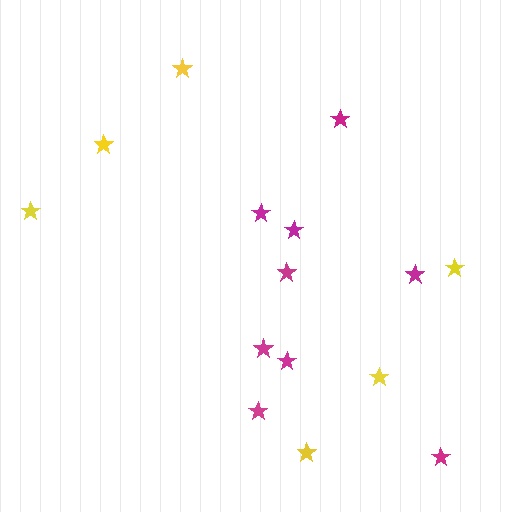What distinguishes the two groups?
There are 2 groups: one group of magenta stars (9) and one group of yellow stars (6).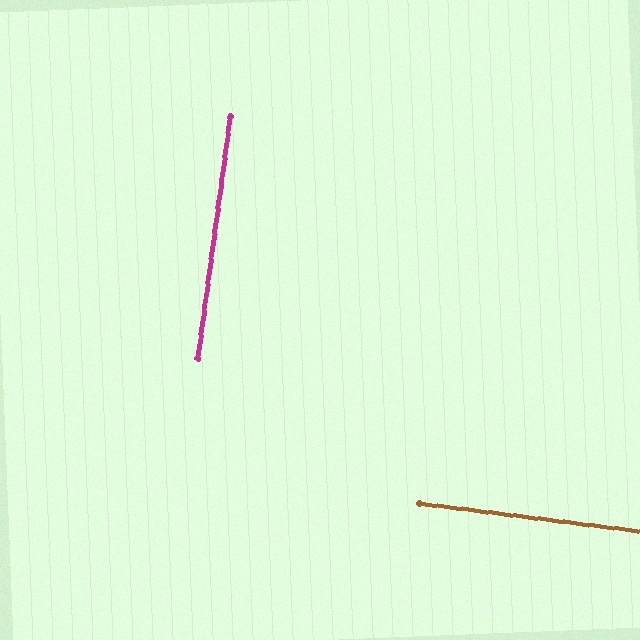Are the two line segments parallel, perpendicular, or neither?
Perpendicular — they meet at approximately 89°.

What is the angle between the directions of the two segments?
Approximately 89 degrees.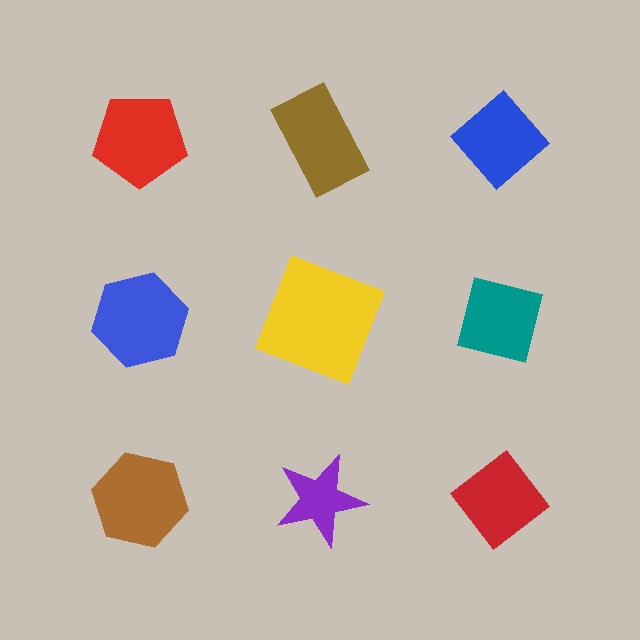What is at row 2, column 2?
A yellow square.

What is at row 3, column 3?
A red diamond.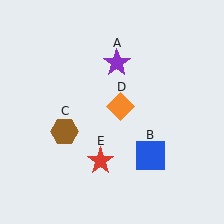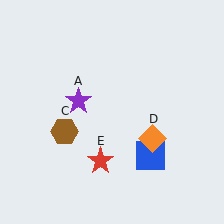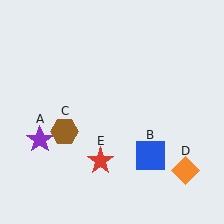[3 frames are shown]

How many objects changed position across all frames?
2 objects changed position: purple star (object A), orange diamond (object D).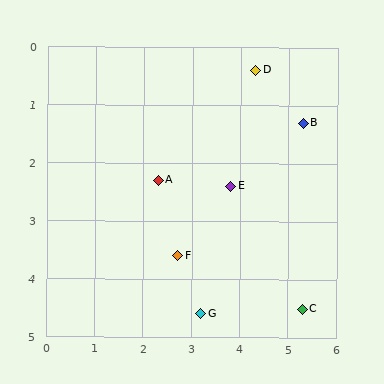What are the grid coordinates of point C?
Point C is at approximately (5.3, 4.5).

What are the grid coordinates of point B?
Point B is at approximately (5.3, 1.3).